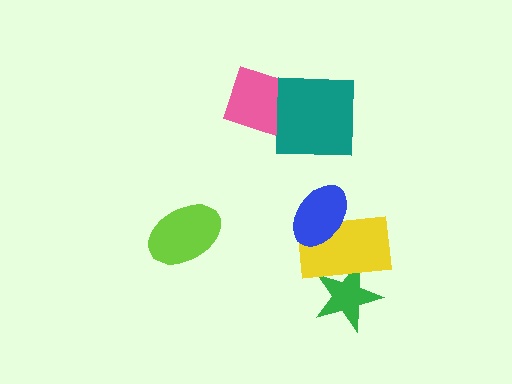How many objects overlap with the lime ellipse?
0 objects overlap with the lime ellipse.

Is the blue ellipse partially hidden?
No, no other shape covers it.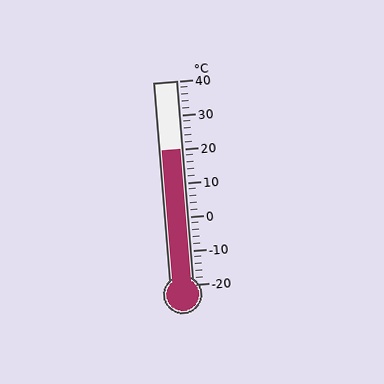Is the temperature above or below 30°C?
The temperature is below 30°C.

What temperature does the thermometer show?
The thermometer shows approximately 20°C.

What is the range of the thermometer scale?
The thermometer scale ranges from -20°C to 40°C.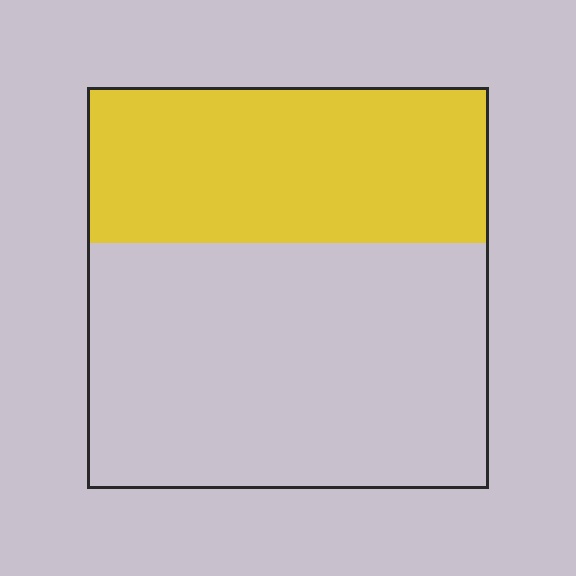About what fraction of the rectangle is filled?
About two fifths (2/5).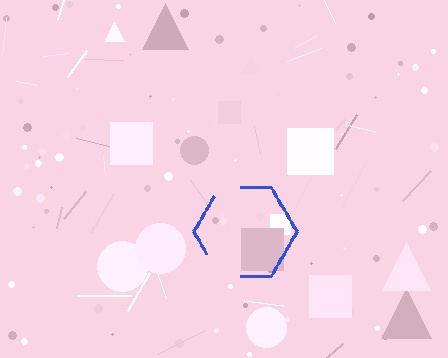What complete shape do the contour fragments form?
The contour fragments form a hexagon.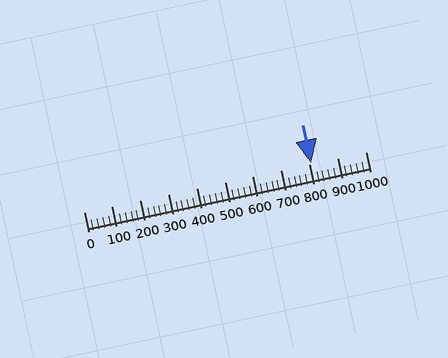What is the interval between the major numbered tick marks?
The major tick marks are spaced 100 units apart.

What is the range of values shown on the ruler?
The ruler shows values from 0 to 1000.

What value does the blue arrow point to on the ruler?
The blue arrow points to approximately 808.